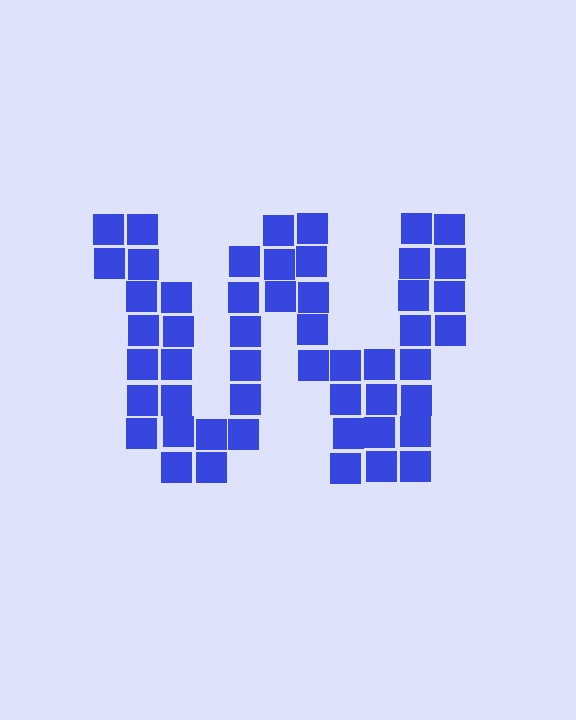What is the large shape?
The large shape is the letter W.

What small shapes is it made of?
It is made of small squares.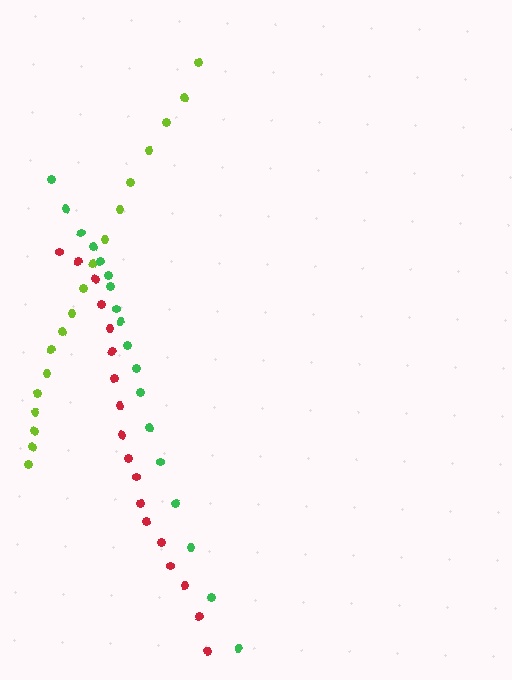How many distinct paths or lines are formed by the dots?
There are 3 distinct paths.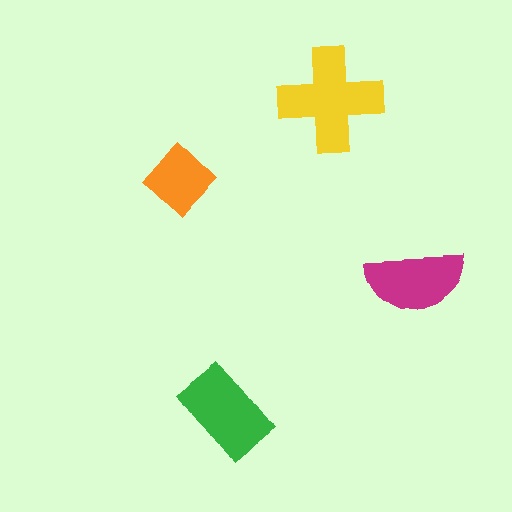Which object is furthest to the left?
The orange diamond is leftmost.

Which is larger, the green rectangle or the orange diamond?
The green rectangle.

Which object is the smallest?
The orange diamond.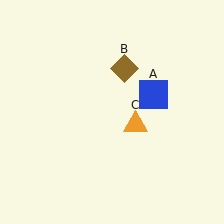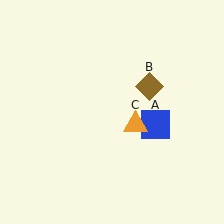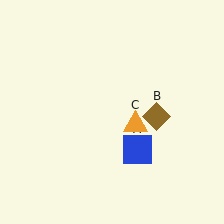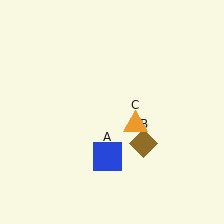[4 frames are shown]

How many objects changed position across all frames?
2 objects changed position: blue square (object A), brown diamond (object B).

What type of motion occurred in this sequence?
The blue square (object A), brown diamond (object B) rotated clockwise around the center of the scene.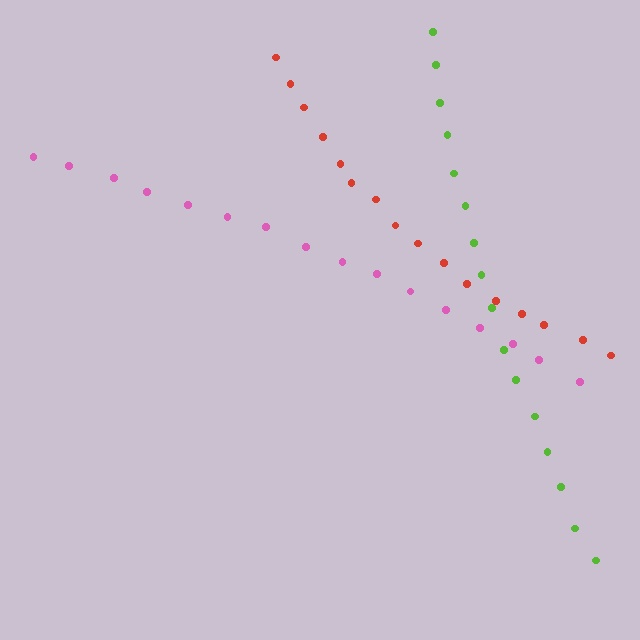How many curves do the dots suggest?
There are 3 distinct paths.